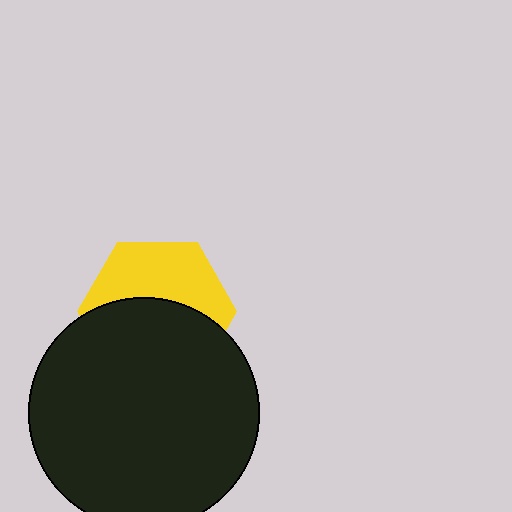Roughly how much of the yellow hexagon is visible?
About half of it is visible (roughly 46%).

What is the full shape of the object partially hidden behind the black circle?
The partially hidden object is a yellow hexagon.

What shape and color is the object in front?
The object in front is a black circle.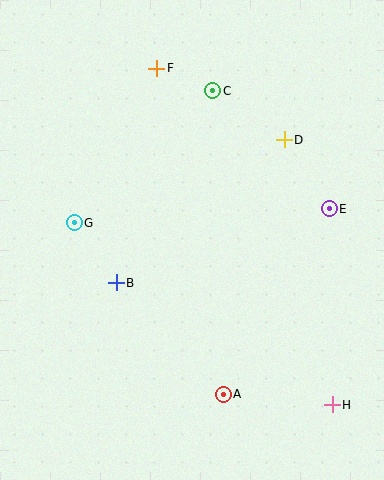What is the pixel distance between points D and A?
The distance between D and A is 261 pixels.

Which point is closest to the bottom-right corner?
Point H is closest to the bottom-right corner.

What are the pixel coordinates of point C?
Point C is at (213, 91).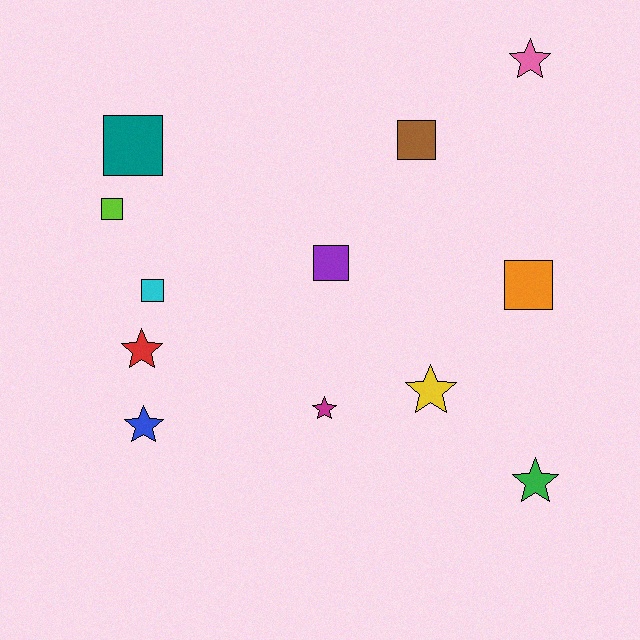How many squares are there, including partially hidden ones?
There are 6 squares.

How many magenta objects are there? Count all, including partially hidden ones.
There is 1 magenta object.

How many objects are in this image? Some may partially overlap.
There are 12 objects.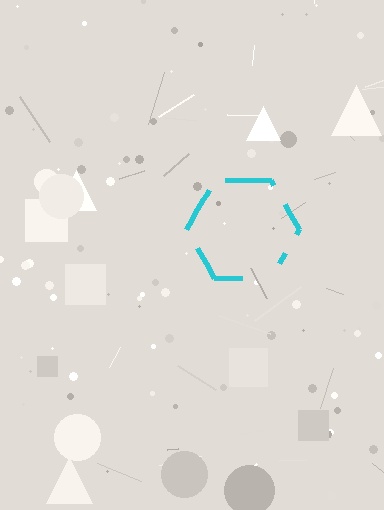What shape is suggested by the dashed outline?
The dashed outline suggests a hexagon.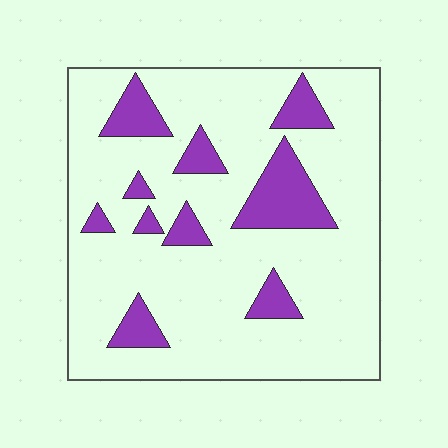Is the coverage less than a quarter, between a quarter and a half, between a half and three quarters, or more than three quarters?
Less than a quarter.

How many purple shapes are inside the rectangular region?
10.